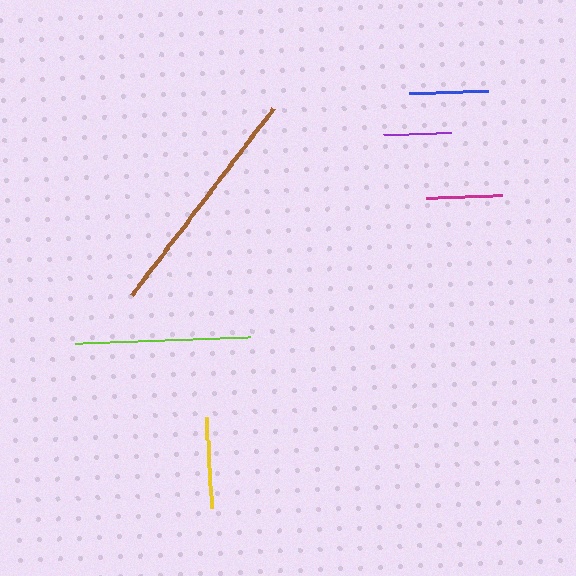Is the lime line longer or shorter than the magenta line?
The lime line is longer than the magenta line.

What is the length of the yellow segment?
The yellow segment is approximately 91 pixels long.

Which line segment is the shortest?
The purple line is the shortest at approximately 68 pixels.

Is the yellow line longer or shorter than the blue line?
The yellow line is longer than the blue line.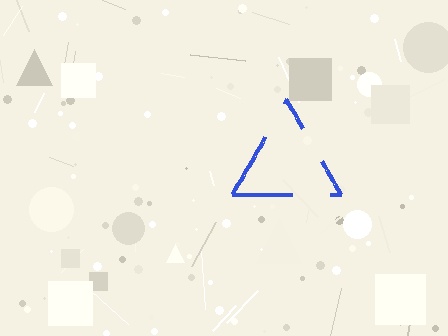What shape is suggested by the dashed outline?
The dashed outline suggests a triangle.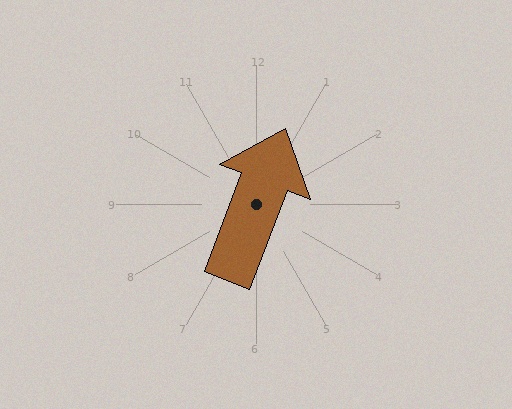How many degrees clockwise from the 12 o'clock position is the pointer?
Approximately 21 degrees.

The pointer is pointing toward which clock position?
Roughly 1 o'clock.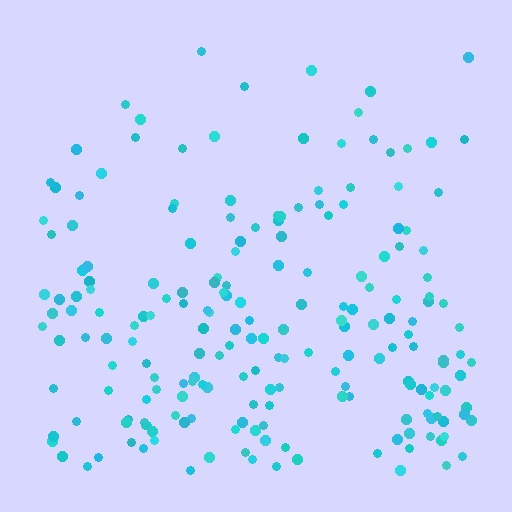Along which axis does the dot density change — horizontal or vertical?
Vertical.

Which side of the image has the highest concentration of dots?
The bottom.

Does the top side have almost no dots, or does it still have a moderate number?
Still a moderate number, just noticeably fewer than the bottom.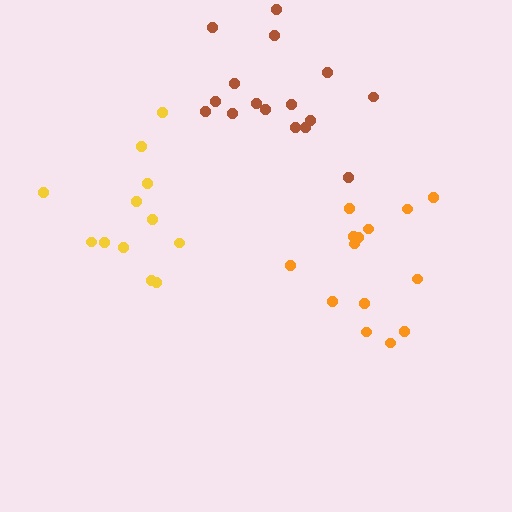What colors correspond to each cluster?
The clusters are colored: orange, yellow, brown.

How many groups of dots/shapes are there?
There are 3 groups.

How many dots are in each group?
Group 1: 14 dots, Group 2: 12 dots, Group 3: 16 dots (42 total).